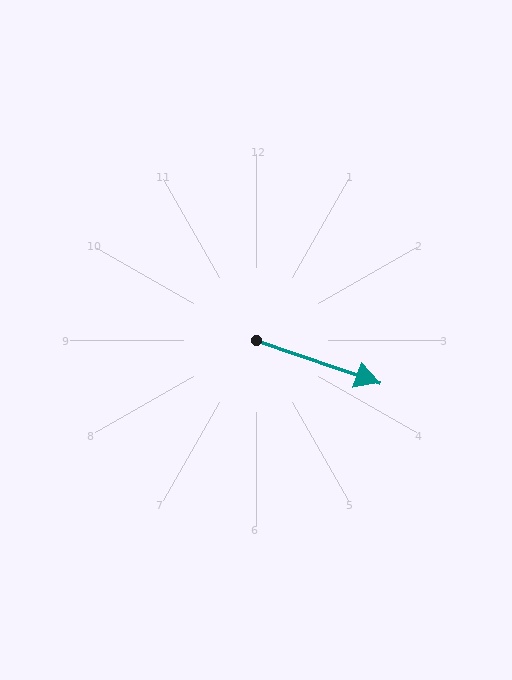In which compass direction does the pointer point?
East.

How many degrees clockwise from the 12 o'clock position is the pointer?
Approximately 109 degrees.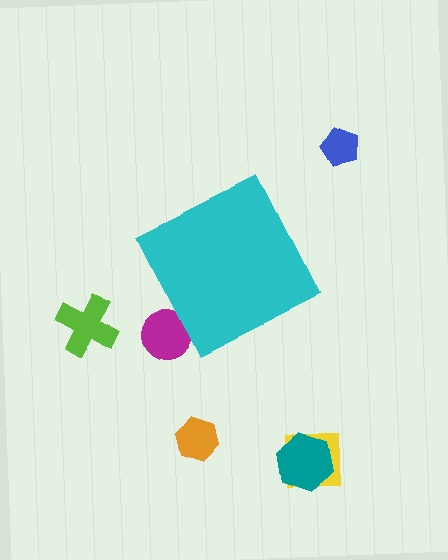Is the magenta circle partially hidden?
Yes, the magenta circle is partially hidden behind the cyan diamond.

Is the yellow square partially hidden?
No, the yellow square is fully visible.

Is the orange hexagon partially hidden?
No, the orange hexagon is fully visible.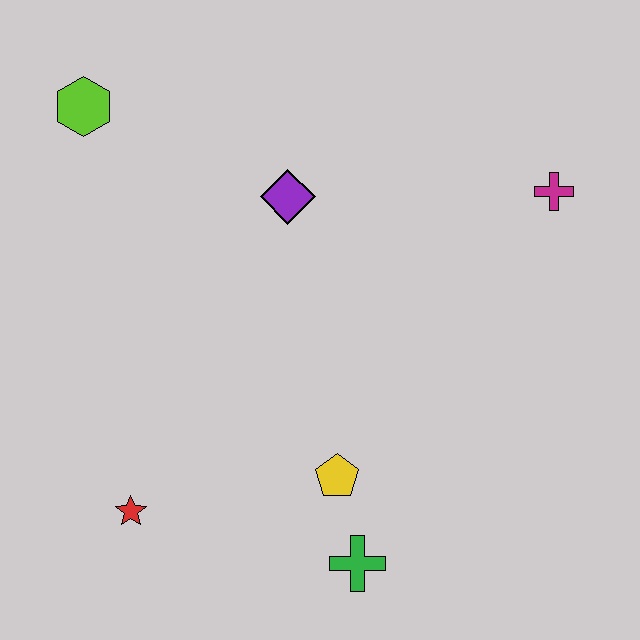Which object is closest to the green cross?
The yellow pentagon is closest to the green cross.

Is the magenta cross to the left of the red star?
No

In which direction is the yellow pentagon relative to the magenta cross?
The yellow pentagon is below the magenta cross.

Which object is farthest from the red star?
The magenta cross is farthest from the red star.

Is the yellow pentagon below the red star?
No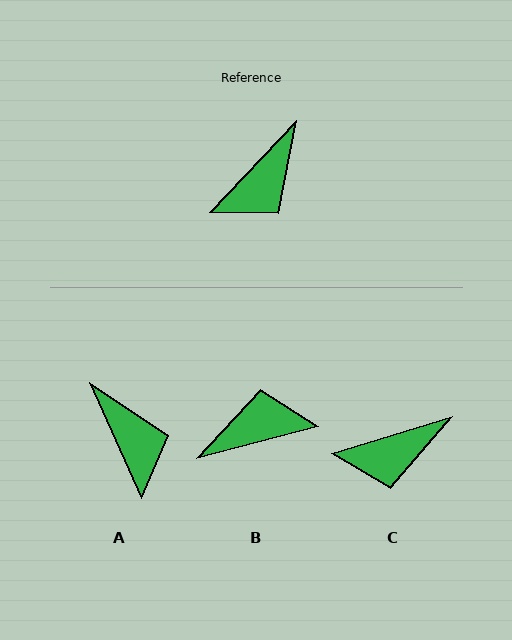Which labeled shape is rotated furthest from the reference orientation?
B, about 148 degrees away.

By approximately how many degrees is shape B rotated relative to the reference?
Approximately 148 degrees counter-clockwise.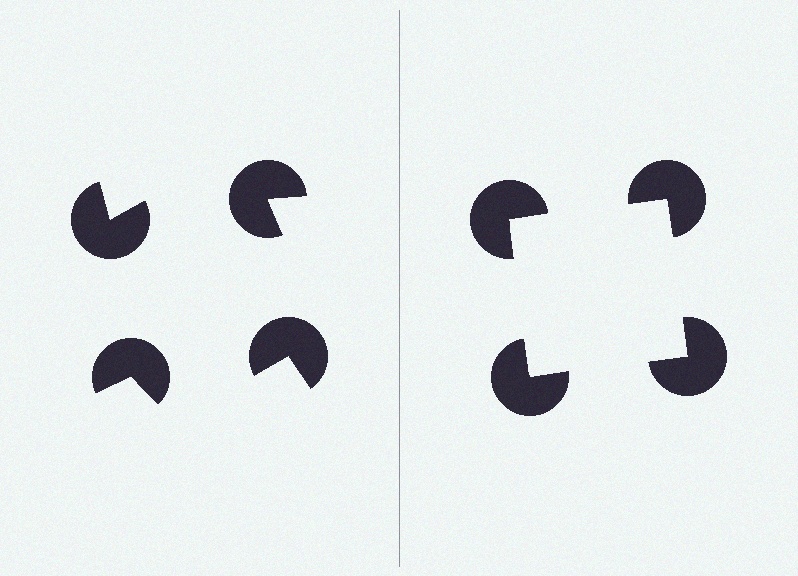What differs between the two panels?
The pac-man discs are positioned identically on both sides; only the wedge orientations differ. On the right they align to a square; on the left they are misaligned.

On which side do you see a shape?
An illusory square appears on the right side. On the left side the wedge cuts are rotated, so no coherent shape forms.